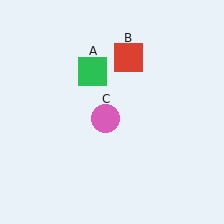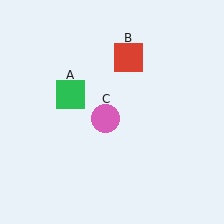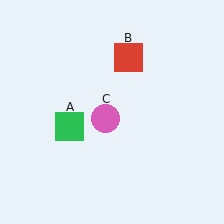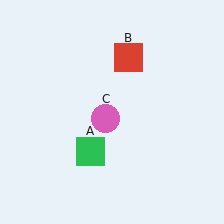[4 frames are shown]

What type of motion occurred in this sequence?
The green square (object A) rotated counterclockwise around the center of the scene.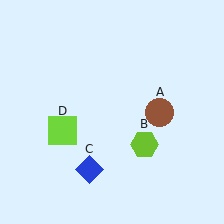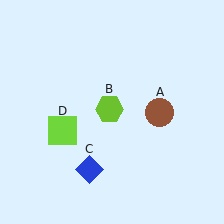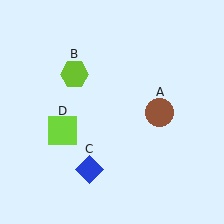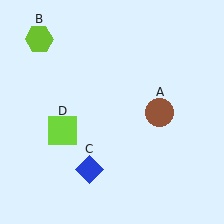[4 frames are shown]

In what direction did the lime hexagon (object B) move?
The lime hexagon (object B) moved up and to the left.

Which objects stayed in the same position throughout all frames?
Brown circle (object A) and blue diamond (object C) and lime square (object D) remained stationary.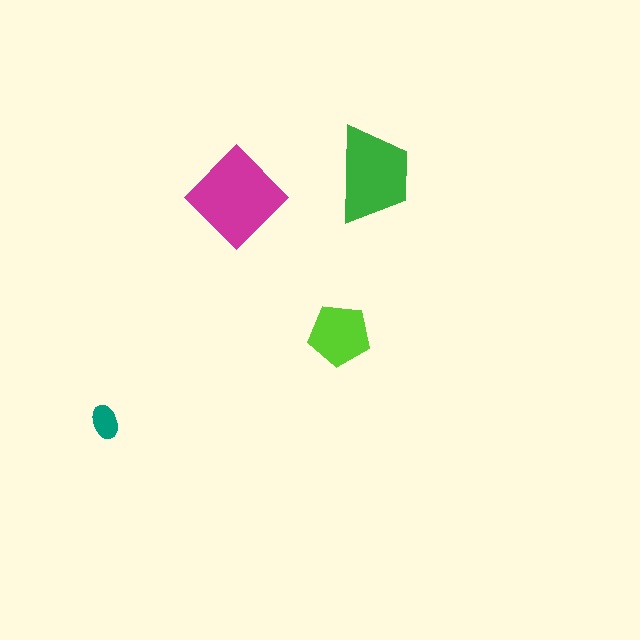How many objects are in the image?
There are 4 objects in the image.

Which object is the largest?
The magenta diamond.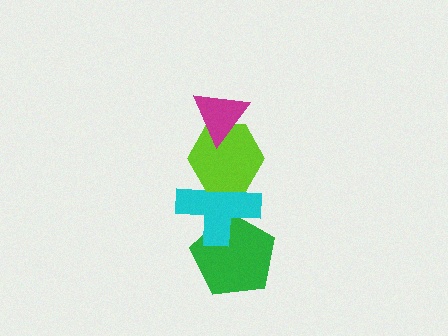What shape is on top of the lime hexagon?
The magenta triangle is on top of the lime hexagon.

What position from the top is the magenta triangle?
The magenta triangle is 1st from the top.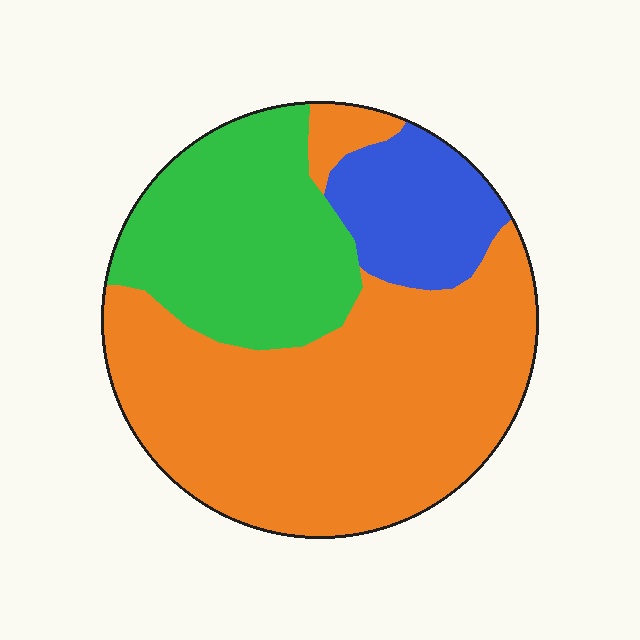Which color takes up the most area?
Orange, at roughly 60%.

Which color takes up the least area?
Blue, at roughly 15%.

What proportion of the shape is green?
Green covers about 30% of the shape.